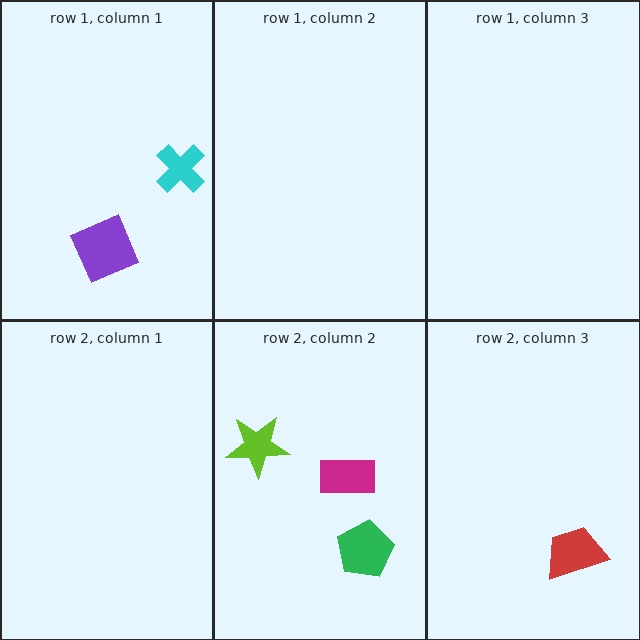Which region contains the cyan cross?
The row 1, column 1 region.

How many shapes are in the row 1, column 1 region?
2.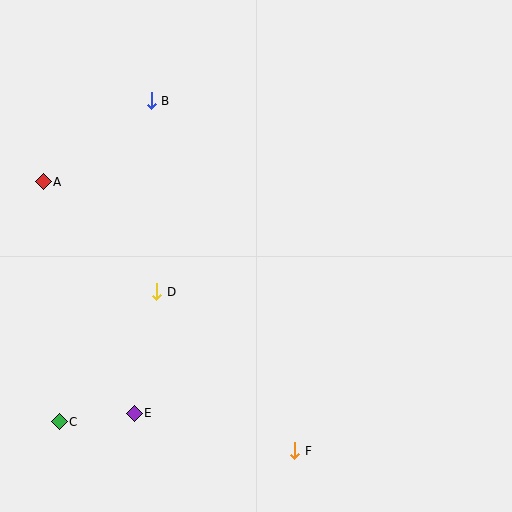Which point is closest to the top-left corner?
Point B is closest to the top-left corner.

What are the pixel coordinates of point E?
Point E is at (134, 413).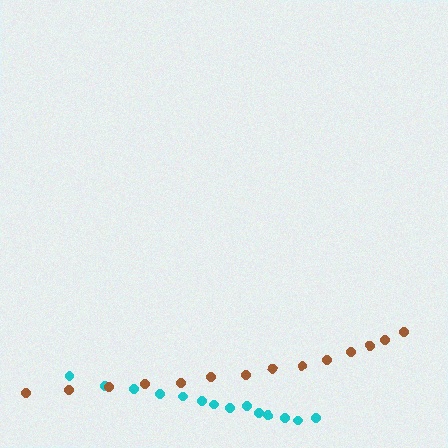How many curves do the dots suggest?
There are 2 distinct paths.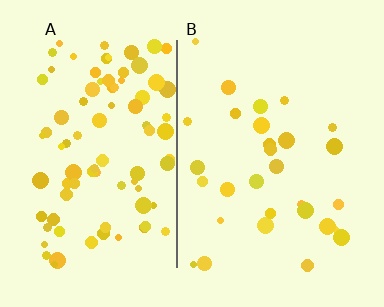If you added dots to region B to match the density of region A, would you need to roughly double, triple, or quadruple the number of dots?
Approximately triple.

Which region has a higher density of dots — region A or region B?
A (the left).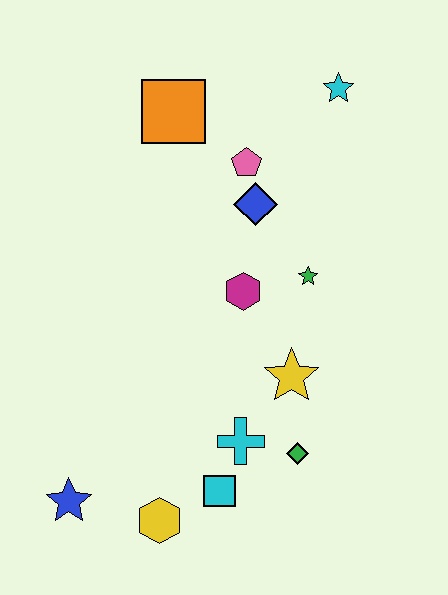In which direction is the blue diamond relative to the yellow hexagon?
The blue diamond is above the yellow hexagon.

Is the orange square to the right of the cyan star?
No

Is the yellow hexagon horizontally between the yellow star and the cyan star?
No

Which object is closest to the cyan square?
The cyan cross is closest to the cyan square.